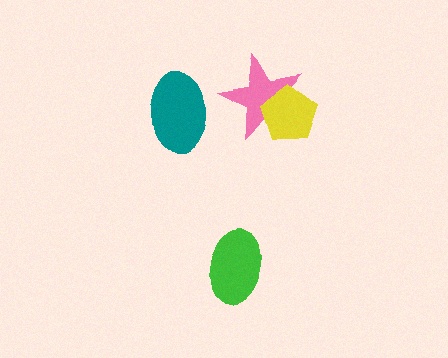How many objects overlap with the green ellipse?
0 objects overlap with the green ellipse.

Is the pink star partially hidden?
Yes, it is partially covered by another shape.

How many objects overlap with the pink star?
1 object overlaps with the pink star.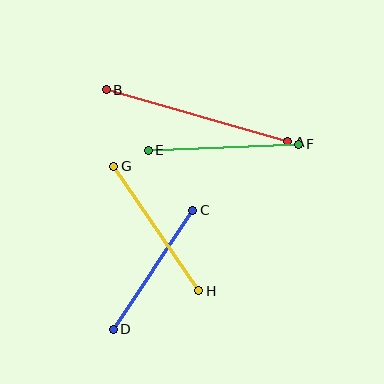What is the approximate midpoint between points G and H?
The midpoint is at approximately (156, 229) pixels.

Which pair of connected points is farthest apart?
Points A and B are farthest apart.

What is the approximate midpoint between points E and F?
The midpoint is at approximately (223, 147) pixels.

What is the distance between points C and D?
The distance is approximately 143 pixels.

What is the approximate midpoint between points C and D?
The midpoint is at approximately (153, 270) pixels.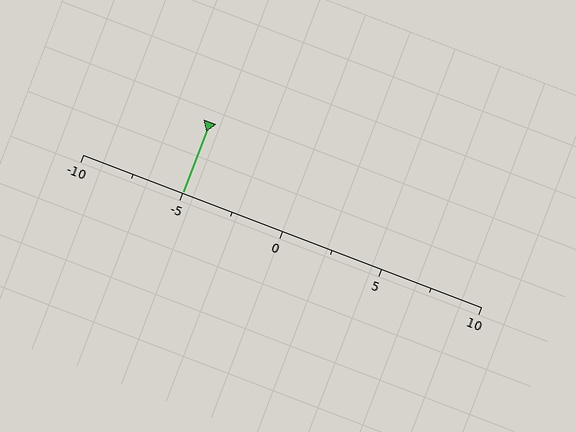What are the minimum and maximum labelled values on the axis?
The axis runs from -10 to 10.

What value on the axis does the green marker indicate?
The marker indicates approximately -5.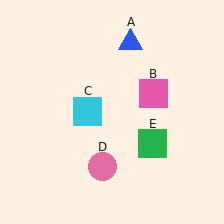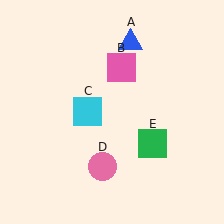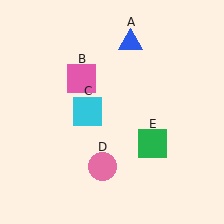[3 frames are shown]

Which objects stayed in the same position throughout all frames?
Blue triangle (object A) and cyan square (object C) and pink circle (object D) and green square (object E) remained stationary.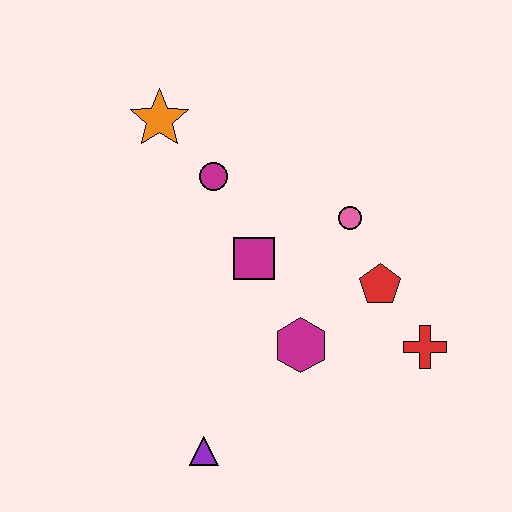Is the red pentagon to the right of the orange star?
Yes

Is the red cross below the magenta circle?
Yes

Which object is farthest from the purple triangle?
The orange star is farthest from the purple triangle.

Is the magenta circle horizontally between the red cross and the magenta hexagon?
No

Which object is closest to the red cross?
The red pentagon is closest to the red cross.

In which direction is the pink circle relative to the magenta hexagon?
The pink circle is above the magenta hexagon.